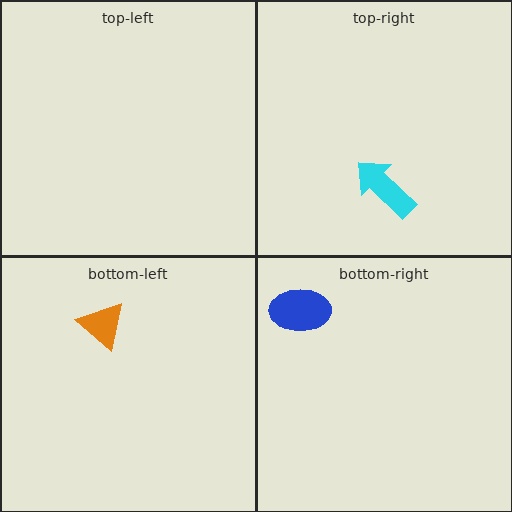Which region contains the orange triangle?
The bottom-left region.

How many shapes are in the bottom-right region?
1.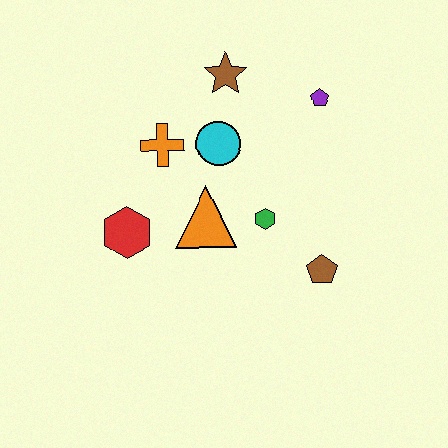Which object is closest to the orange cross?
The cyan circle is closest to the orange cross.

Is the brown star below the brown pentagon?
No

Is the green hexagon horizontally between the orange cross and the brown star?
No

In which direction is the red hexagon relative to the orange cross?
The red hexagon is below the orange cross.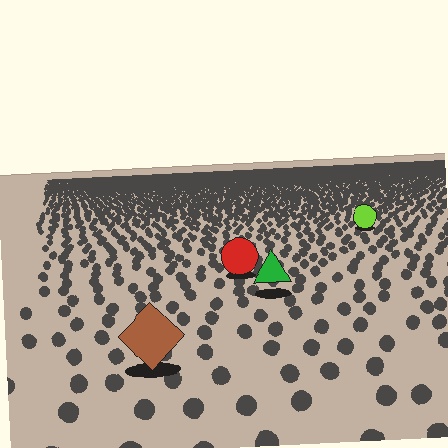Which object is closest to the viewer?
The brown diamond is closest. The texture marks near it are larger and more spread out.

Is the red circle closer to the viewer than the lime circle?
Yes. The red circle is closer — you can tell from the texture gradient: the ground texture is coarser near it.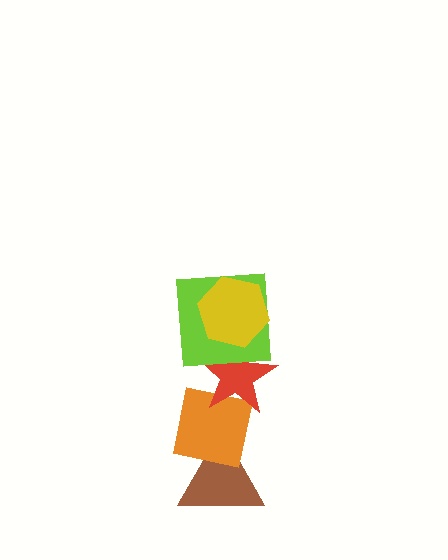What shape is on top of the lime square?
The yellow hexagon is on top of the lime square.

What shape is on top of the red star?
The lime square is on top of the red star.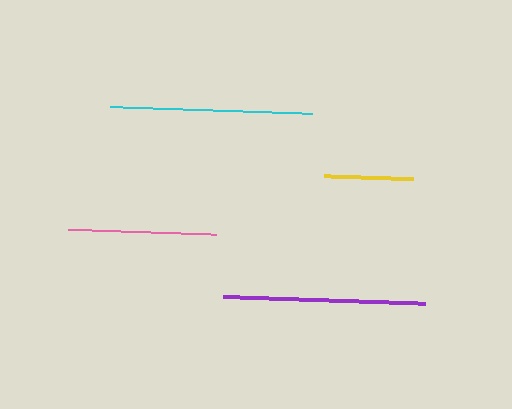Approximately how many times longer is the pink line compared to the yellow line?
The pink line is approximately 1.6 times the length of the yellow line.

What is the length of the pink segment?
The pink segment is approximately 147 pixels long.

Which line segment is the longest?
The cyan line is the longest at approximately 202 pixels.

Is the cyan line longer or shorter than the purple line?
The cyan line is longer than the purple line.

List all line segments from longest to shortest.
From longest to shortest: cyan, purple, pink, yellow.